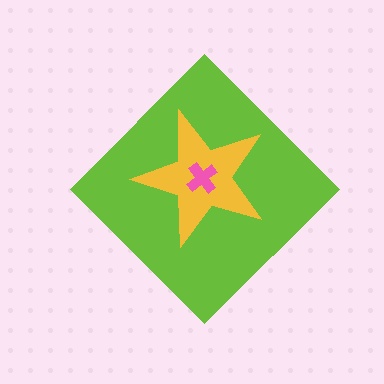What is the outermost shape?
The lime diamond.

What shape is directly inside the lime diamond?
The yellow star.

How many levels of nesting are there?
3.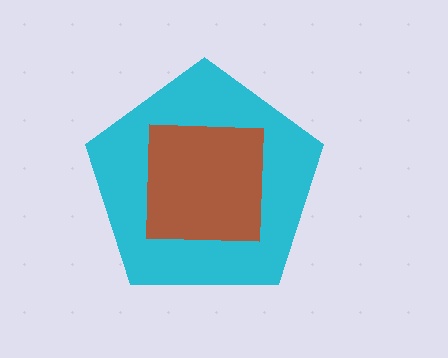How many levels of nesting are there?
2.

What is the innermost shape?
The brown square.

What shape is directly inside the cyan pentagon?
The brown square.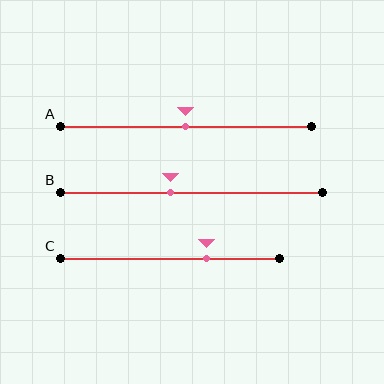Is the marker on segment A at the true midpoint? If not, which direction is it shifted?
Yes, the marker on segment A is at the true midpoint.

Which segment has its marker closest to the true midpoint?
Segment A has its marker closest to the true midpoint.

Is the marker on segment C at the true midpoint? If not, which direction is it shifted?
No, the marker on segment C is shifted to the right by about 17% of the segment length.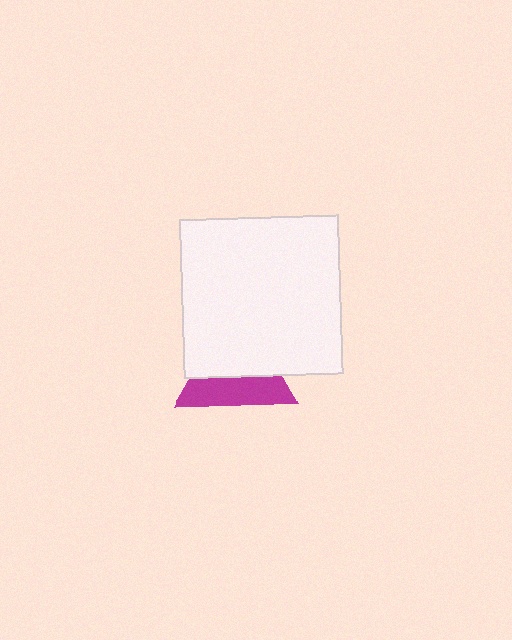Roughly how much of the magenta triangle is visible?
A small part of it is visible (roughly 45%).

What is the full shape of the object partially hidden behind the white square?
The partially hidden object is a magenta triangle.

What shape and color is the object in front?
The object in front is a white square.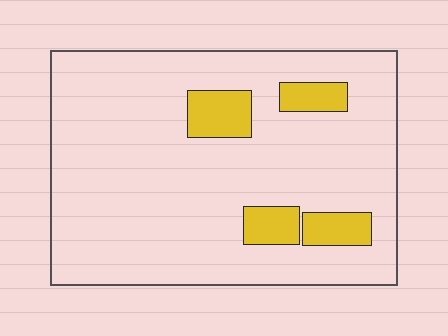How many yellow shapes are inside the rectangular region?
4.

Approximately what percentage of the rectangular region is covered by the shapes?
Approximately 10%.